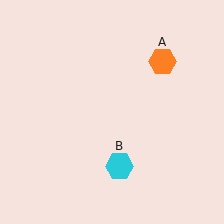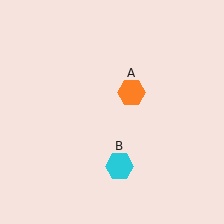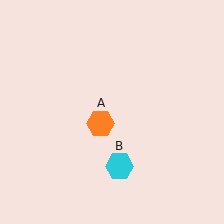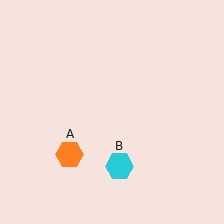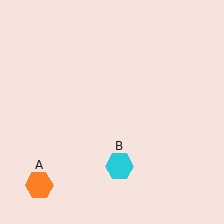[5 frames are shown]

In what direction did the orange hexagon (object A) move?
The orange hexagon (object A) moved down and to the left.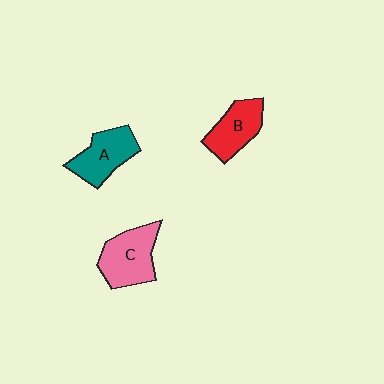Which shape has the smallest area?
Shape B (red).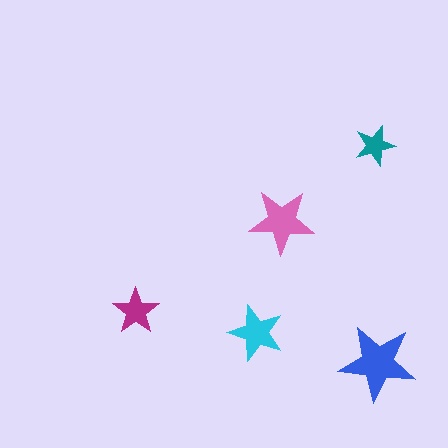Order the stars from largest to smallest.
the blue one, the pink one, the cyan one, the magenta one, the teal one.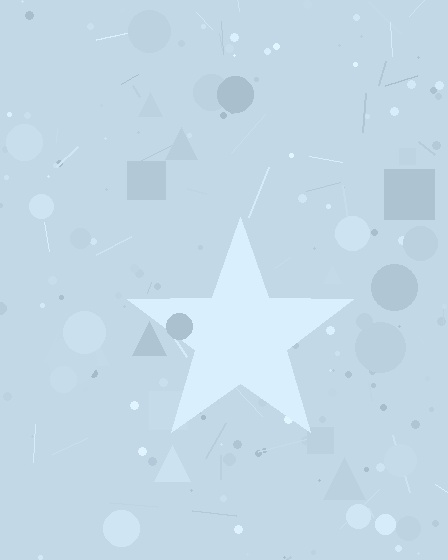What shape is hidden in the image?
A star is hidden in the image.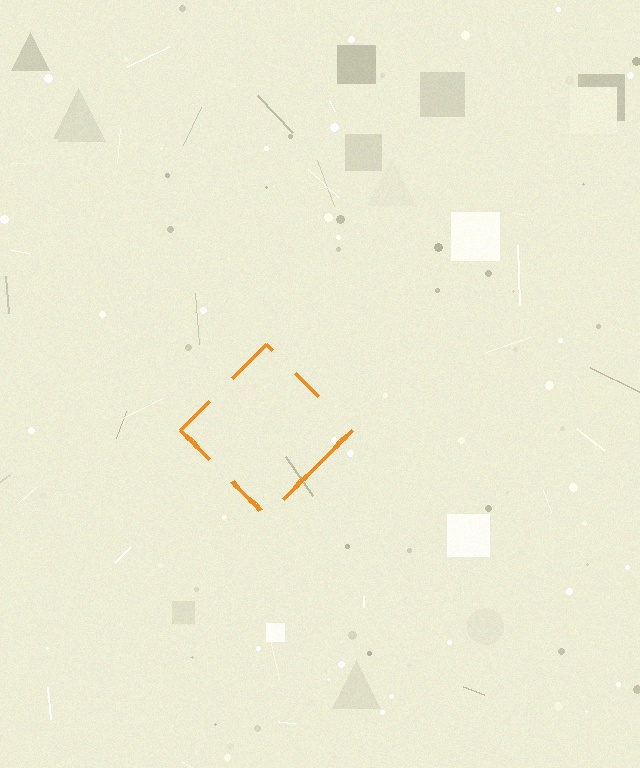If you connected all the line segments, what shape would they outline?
They would outline a diamond.